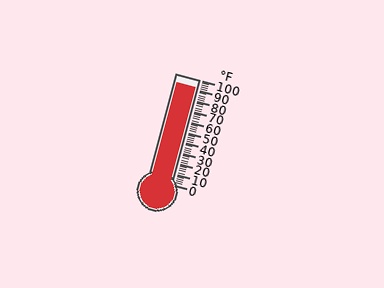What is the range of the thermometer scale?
The thermometer scale ranges from 0°F to 100°F.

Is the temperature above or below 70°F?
The temperature is above 70°F.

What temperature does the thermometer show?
The thermometer shows approximately 92°F.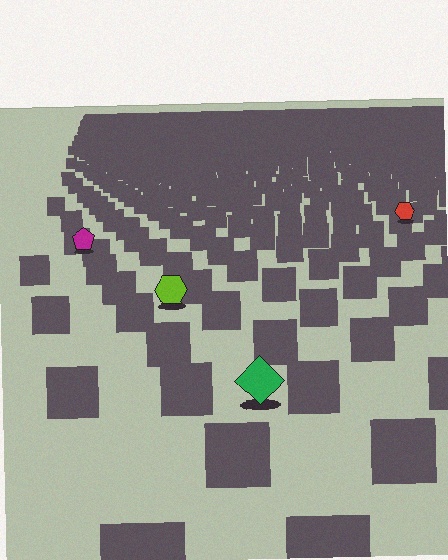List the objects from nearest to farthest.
From nearest to farthest: the green diamond, the lime hexagon, the magenta pentagon, the red hexagon.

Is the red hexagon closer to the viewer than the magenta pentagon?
No. The magenta pentagon is closer — you can tell from the texture gradient: the ground texture is coarser near it.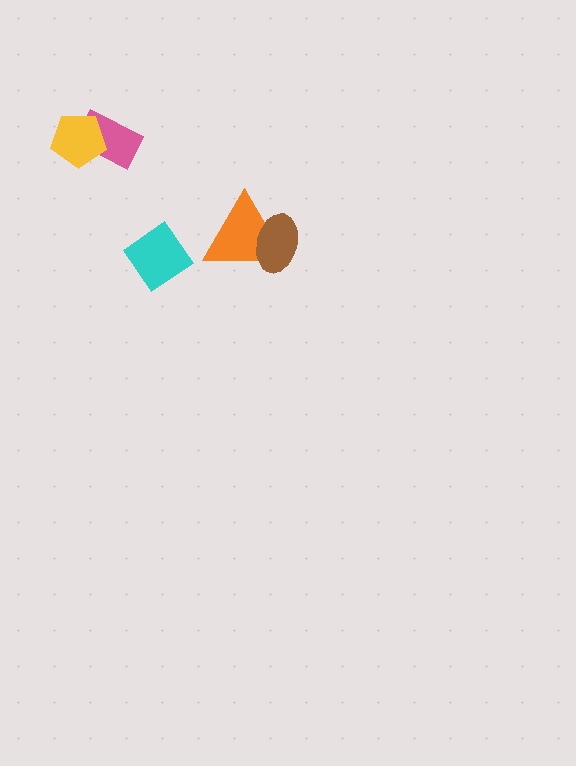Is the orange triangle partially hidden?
Yes, it is partially covered by another shape.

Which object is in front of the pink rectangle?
The yellow pentagon is in front of the pink rectangle.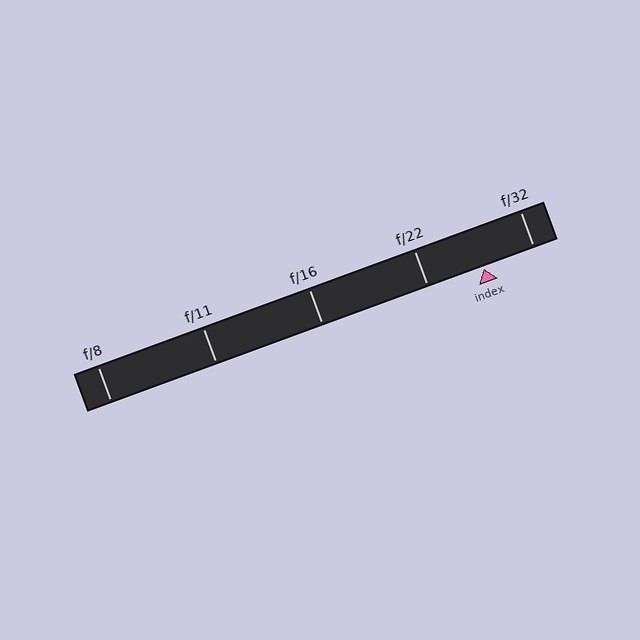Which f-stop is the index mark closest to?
The index mark is closest to f/32.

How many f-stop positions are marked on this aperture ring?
There are 5 f-stop positions marked.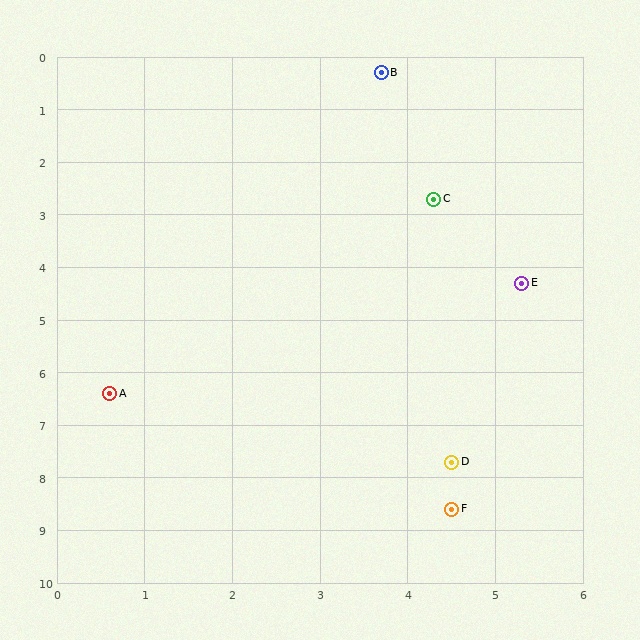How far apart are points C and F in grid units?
Points C and F are about 5.9 grid units apart.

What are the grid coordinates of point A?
Point A is at approximately (0.6, 6.4).